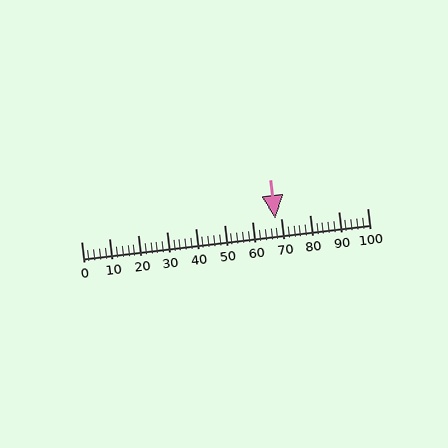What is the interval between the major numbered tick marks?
The major tick marks are spaced 10 units apart.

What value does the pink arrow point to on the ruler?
The pink arrow points to approximately 68.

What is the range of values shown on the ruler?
The ruler shows values from 0 to 100.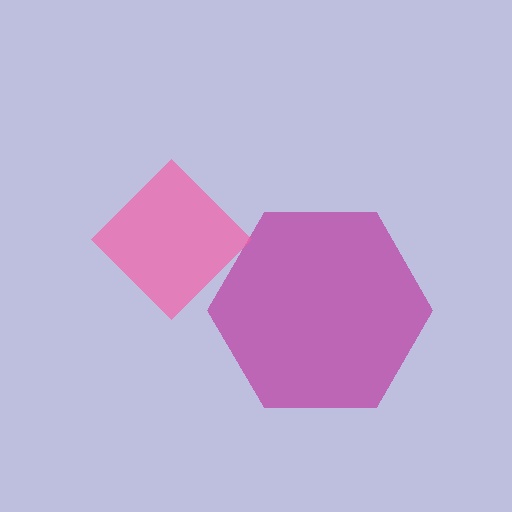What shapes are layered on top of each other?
The layered shapes are: a magenta hexagon, a pink diamond.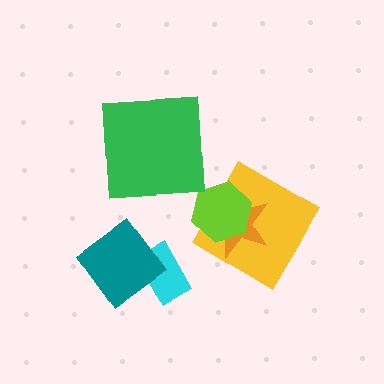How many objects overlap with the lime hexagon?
2 objects overlap with the lime hexagon.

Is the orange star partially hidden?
Yes, it is partially covered by another shape.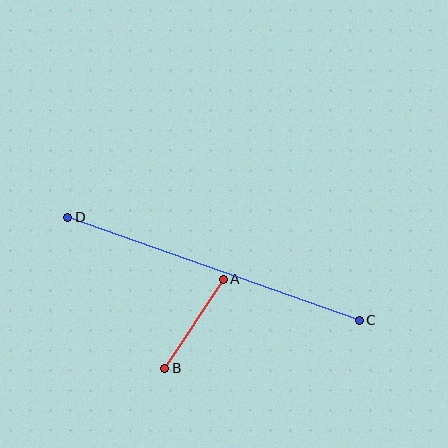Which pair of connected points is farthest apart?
Points C and D are farthest apart.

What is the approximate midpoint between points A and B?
The midpoint is at approximately (194, 324) pixels.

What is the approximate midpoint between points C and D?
The midpoint is at approximately (213, 269) pixels.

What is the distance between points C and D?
The distance is approximately 310 pixels.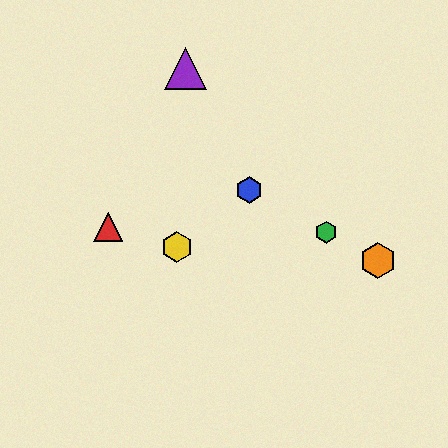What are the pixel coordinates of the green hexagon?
The green hexagon is at (326, 232).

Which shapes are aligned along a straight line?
The blue hexagon, the green hexagon, the orange hexagon are aligned along a straight line.